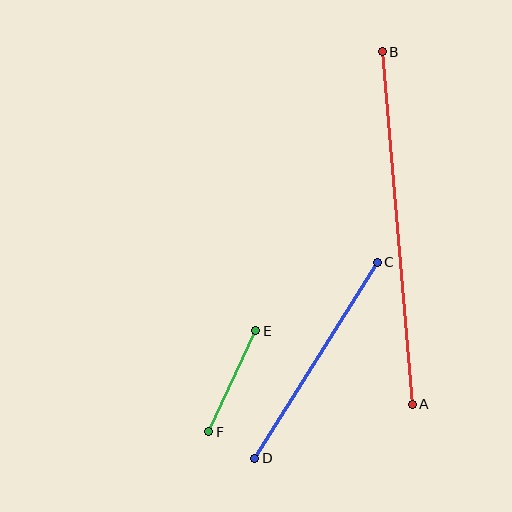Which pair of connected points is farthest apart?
Points A and B are farthest apart.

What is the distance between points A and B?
The distance is approximately 354 pixels.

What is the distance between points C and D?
The distance is approximately 231 pixels.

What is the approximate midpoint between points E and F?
The midpoint is at approximately (232, 381) pixels.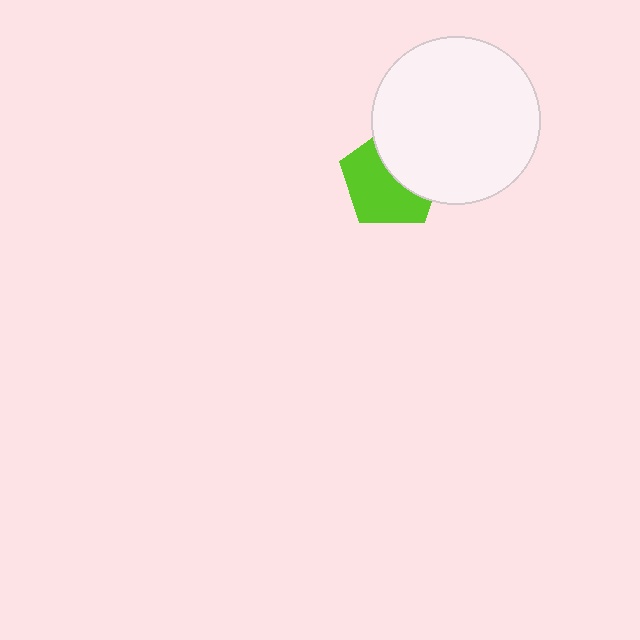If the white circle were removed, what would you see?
You would see the complete lime pentagon.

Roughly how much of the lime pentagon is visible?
About half of it is visible (roughly 58%).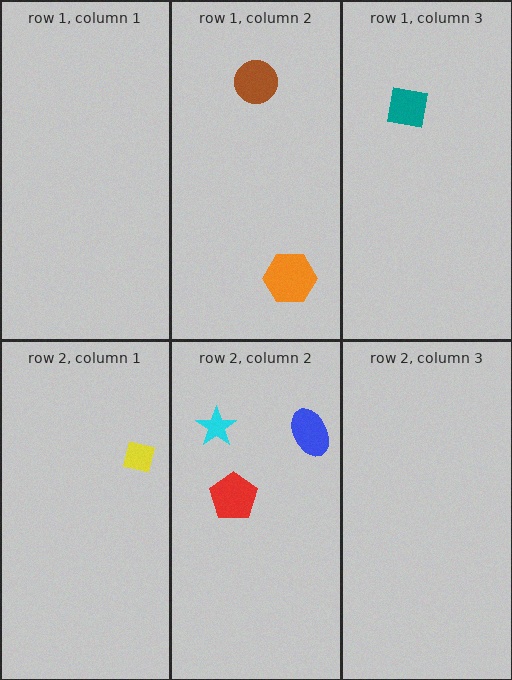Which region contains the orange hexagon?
The row 1, column 2 region.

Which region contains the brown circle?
The row 1, column 2 region.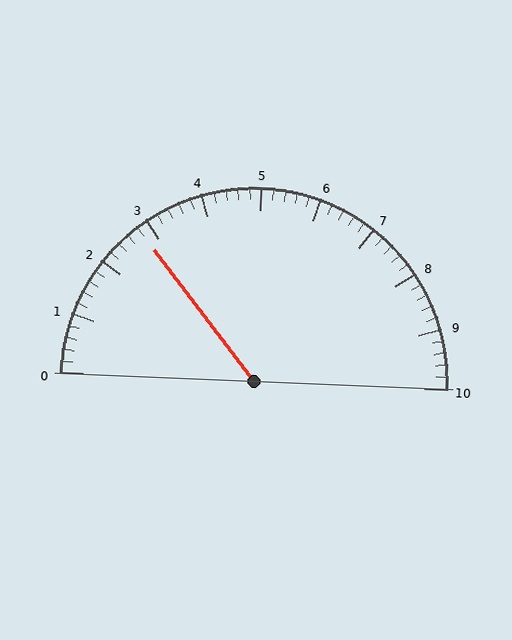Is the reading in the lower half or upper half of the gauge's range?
The reading is in the lower half of the range (0 to 10).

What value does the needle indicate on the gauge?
The needle indicates approximately 2.8.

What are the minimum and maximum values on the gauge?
The gauge ranges from 0 to 10.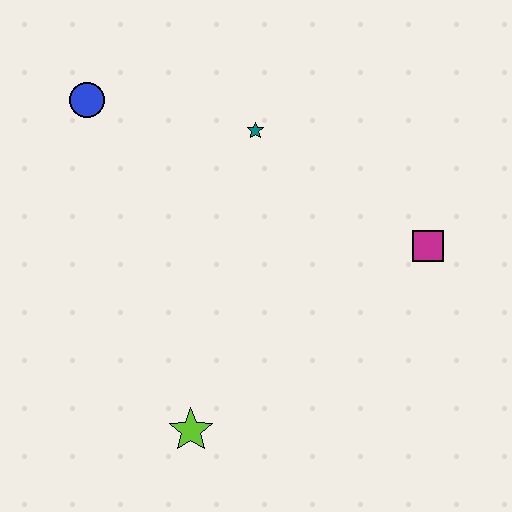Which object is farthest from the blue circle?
The magenta square is farthest from the blue circle.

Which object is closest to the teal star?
The blue circle is closest to the teal star.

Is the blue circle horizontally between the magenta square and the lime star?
No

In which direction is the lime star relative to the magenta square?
The lime star is to the left of the magenta square.